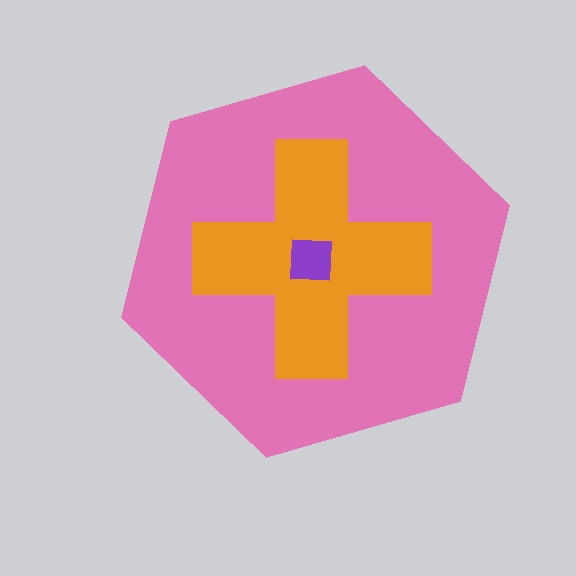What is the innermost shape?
The purple square.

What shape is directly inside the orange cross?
The purple square.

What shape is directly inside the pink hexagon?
The orange cross.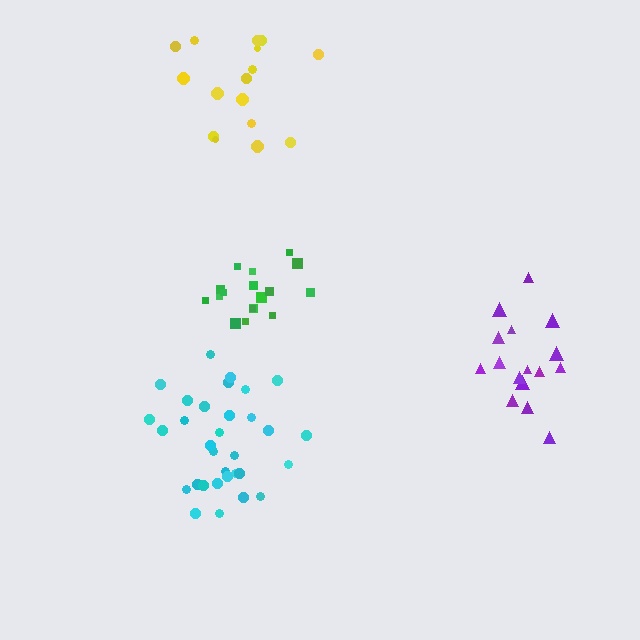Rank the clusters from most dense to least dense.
green, cyan, purple, yellow.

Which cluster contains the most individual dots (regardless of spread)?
Cyan (32).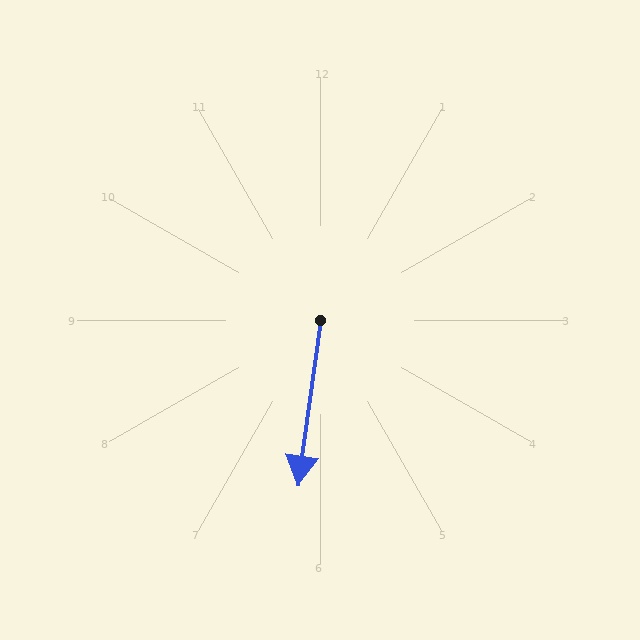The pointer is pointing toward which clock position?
Roughly 6 o'clock.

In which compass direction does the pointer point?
South.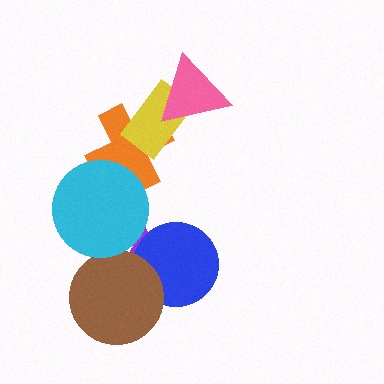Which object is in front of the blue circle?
The brown circle is in front of the blue circle.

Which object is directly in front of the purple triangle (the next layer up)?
The blue circle is directly in front of the purple triangle.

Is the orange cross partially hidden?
Yes, it is partially covered by another shape.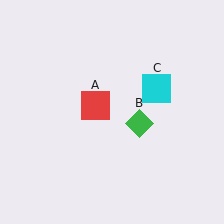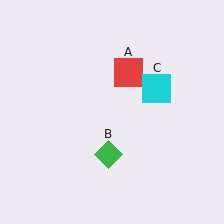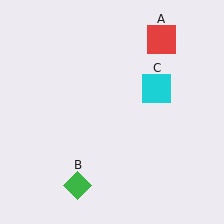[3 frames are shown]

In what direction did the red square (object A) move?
The red square (object A) moved up and to the right.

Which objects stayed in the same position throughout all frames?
Cyan square (object C) remained stationary.